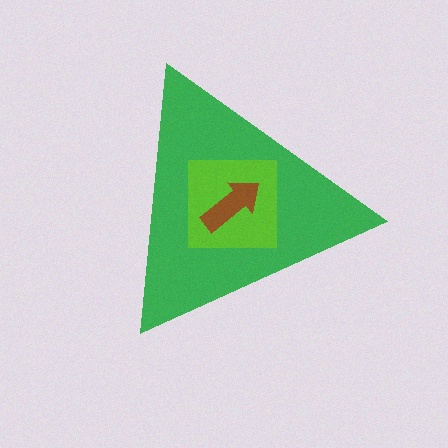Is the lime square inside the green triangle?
Yes.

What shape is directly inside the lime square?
The brown arrow.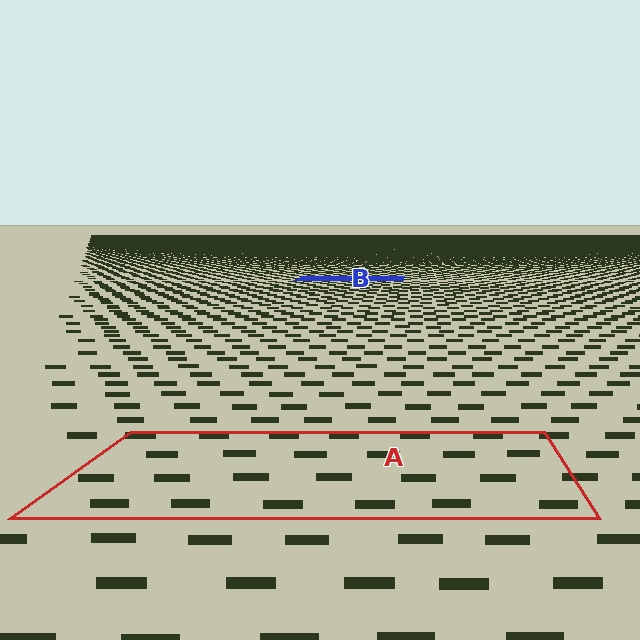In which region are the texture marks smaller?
The texture marks are smaller in region B, because it is farther away.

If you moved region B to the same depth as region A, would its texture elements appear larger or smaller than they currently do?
They would appear larger. At a closer depth, the same texture elements are projected at a bigger on-screen size.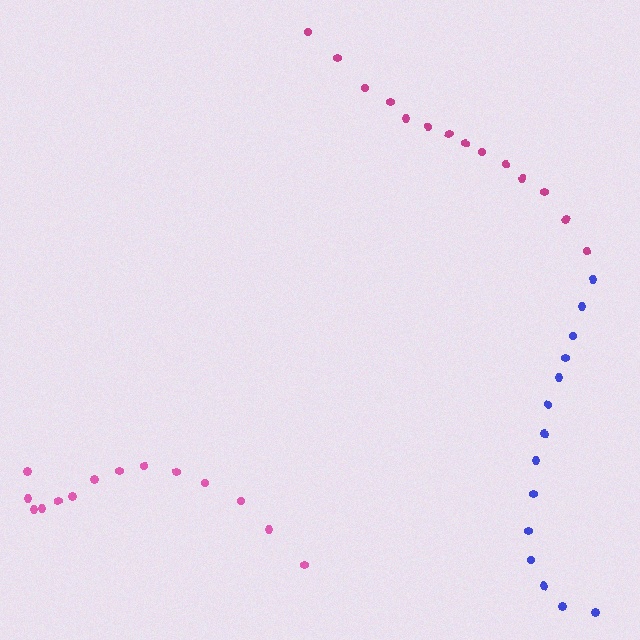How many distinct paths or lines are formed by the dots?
There are 3 distinct paths.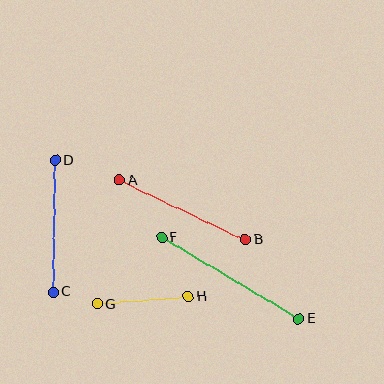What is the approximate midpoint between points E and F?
The midpoint is at approximately (231, 278) pixels.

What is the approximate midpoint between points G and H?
The midpoint is at approximately (143, 300) pixels.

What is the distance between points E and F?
The distance is approximately 160 pixels.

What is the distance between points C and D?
The distance is approximately 132 pixels.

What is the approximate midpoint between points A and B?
The midpoint is at approximately (182, 210) pixels.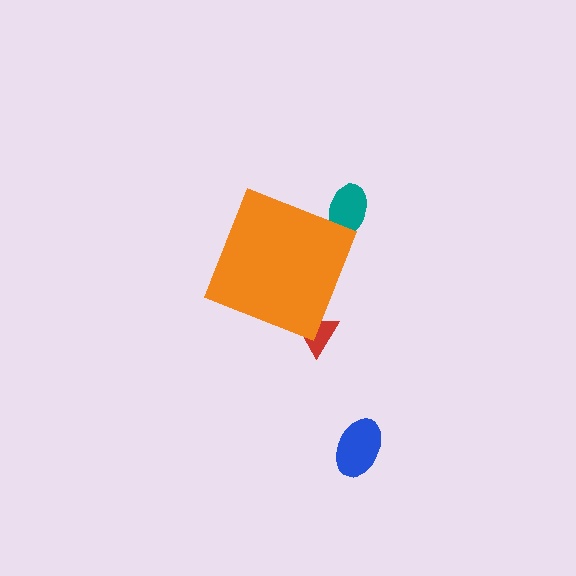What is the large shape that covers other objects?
An orange diamond.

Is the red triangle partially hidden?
Yes, the red triangle is partially hidden behind the orange diamond.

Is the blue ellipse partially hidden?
No, the blue ellipse is fully visible.